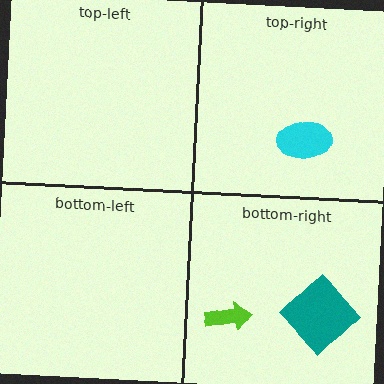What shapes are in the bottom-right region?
The lime arrow, the teal diamond.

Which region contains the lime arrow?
The bottom-right region.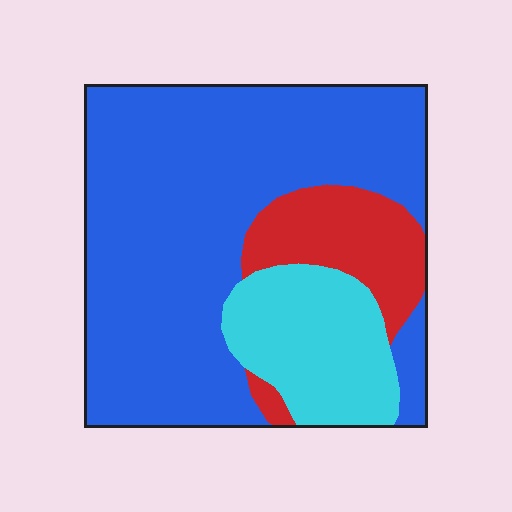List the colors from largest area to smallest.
From largest to smallest: blue, cyan, red.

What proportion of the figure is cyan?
Cyan covers around 20% of the figure.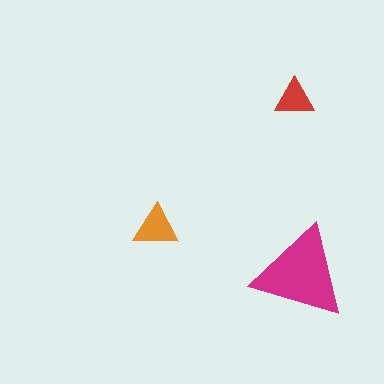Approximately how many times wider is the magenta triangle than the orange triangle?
About 2 times wider.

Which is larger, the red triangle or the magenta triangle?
The magenta one.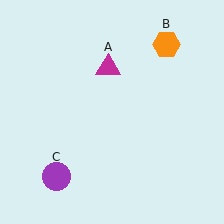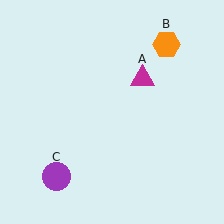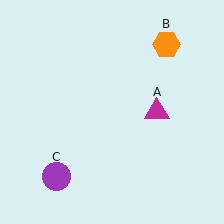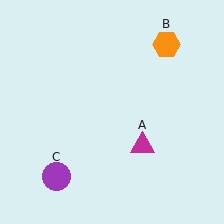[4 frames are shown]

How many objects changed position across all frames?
1 object changed position: magenta triangle (object A).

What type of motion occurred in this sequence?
The magenta triangle (object A) rotated clockwise around the center of the scene.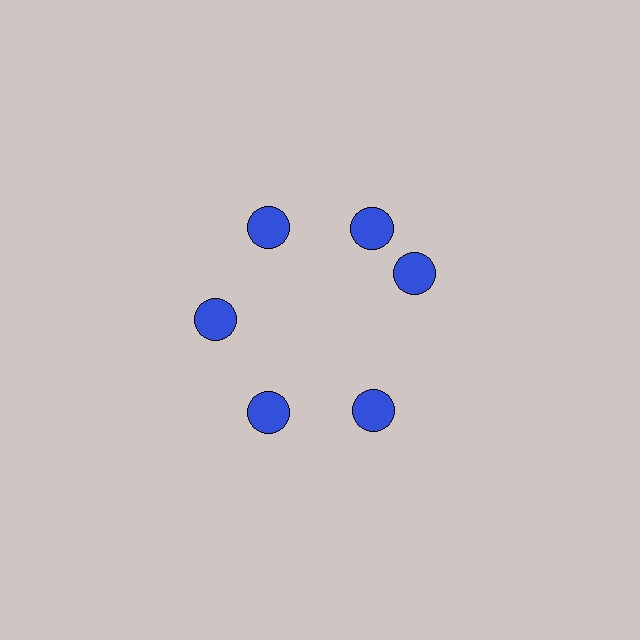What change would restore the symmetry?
The symmetry would be restored by rotating it back into even spacing with its neighbors so that all 6 circles sit at equal angles and equal distance from the center.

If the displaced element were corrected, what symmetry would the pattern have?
It would have 6-fold rotational symmetry — the pattern would map onto itself every 60 degrees.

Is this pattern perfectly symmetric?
No. The 6 blue circles are arranged in a ring, but one element near the 3 o'clock position is rotated out of alignment along the ring, breaking the 6-fold rotational symmetry.